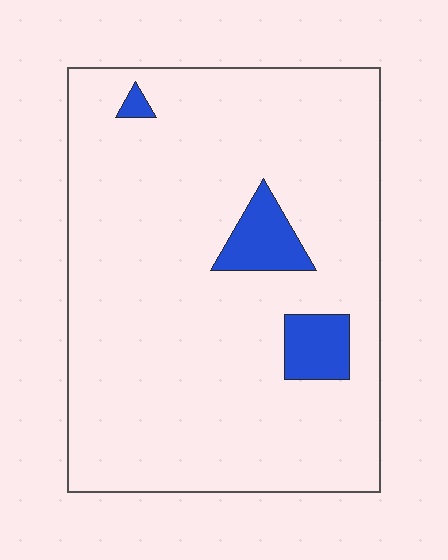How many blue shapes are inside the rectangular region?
3.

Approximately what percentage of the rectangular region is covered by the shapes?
Approximately 10%.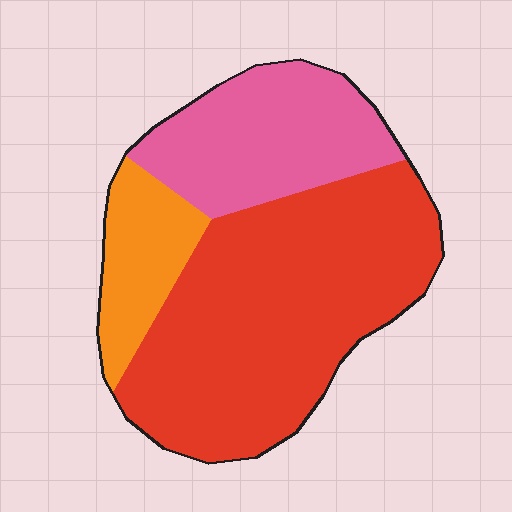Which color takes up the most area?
Red, at roughly 60%.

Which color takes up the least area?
Orange, at roughly 15%.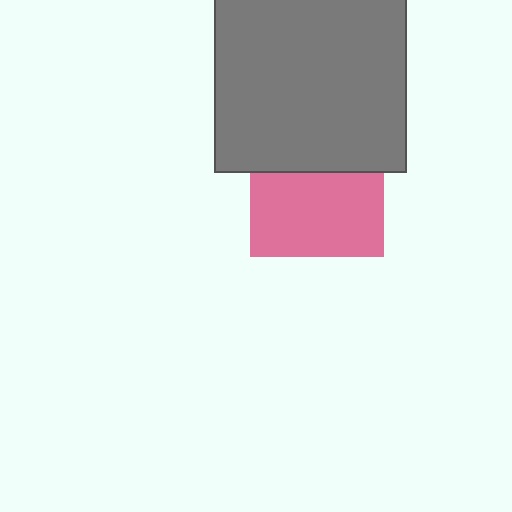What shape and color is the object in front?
The object in front is a gray square.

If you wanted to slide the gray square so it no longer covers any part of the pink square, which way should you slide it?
Slide it up — that is the most direct way to separate the two shapes.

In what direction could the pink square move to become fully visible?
The pink square could move down. That would shift it out from behind the gray square entirely.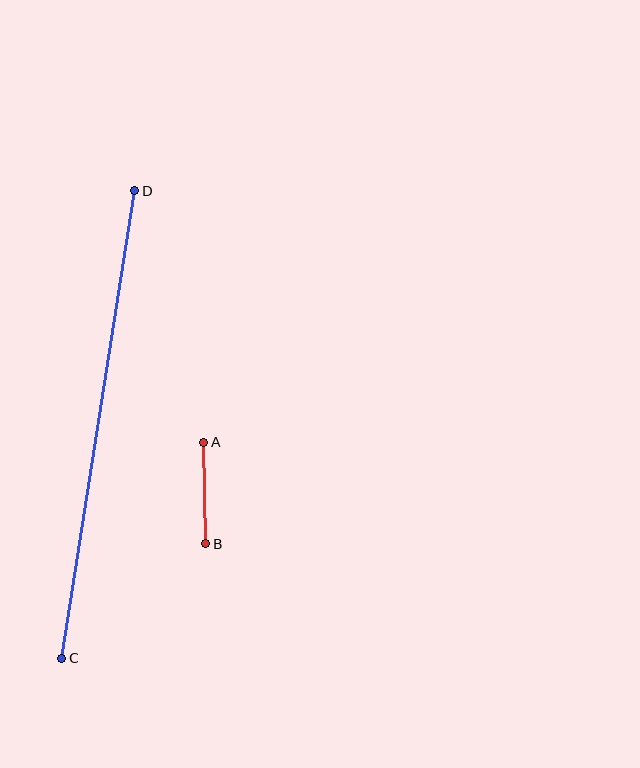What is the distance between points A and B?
The distance is approximately 101 pixels.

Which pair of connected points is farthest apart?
Points C and D are farthest apart.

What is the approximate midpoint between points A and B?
The midpoint is at approximately (205, 493) pixels.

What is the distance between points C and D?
The distance is approximately 473 pixels.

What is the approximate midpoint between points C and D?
The midpoint is at approximately (98, 425) pixels.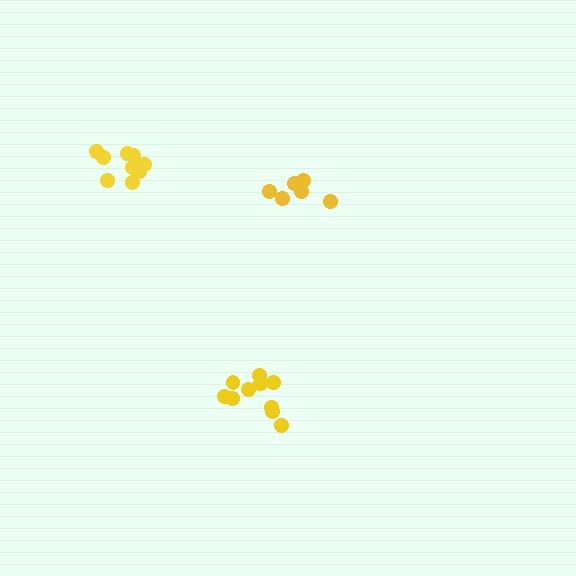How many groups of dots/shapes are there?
There are 3 groups.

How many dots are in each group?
Group 1: 9 dots, Group 2: 10 dots, Group 3: 6 dots (25 total).